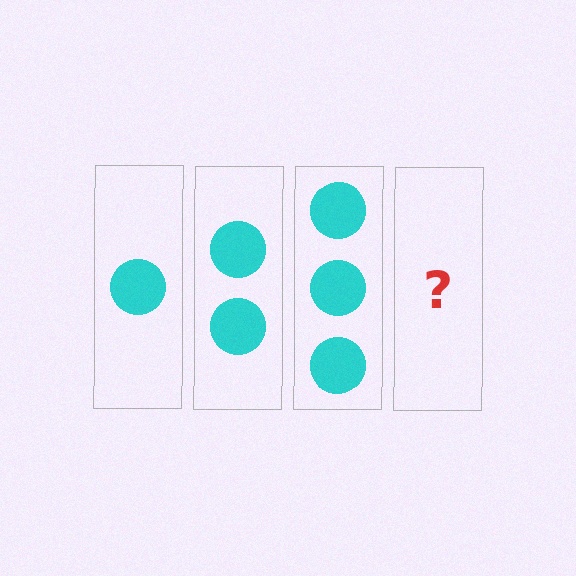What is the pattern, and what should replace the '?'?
The pattern is that each step adds one more circle. The '?' should be 4 circles.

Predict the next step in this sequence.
The next step is 4 circles.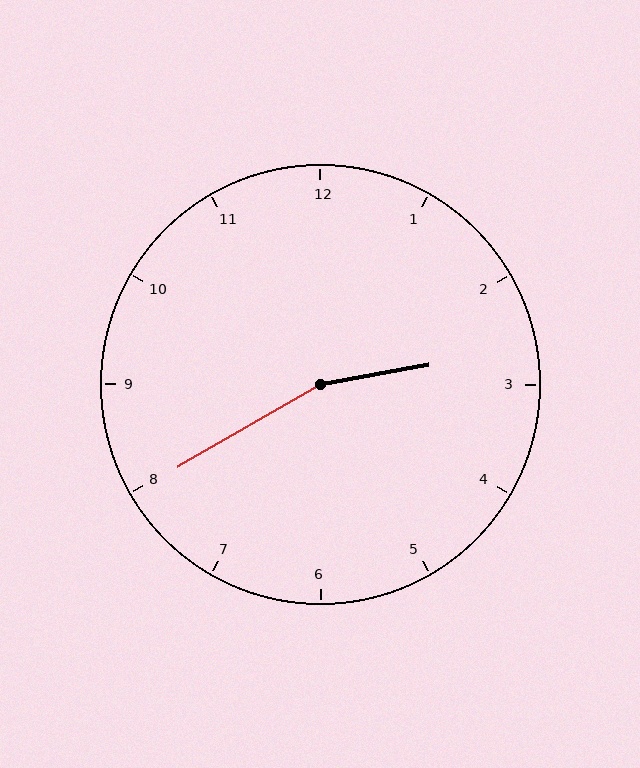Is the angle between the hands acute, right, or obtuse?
It is obtuse.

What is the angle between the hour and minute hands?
Approximately 160 degrees.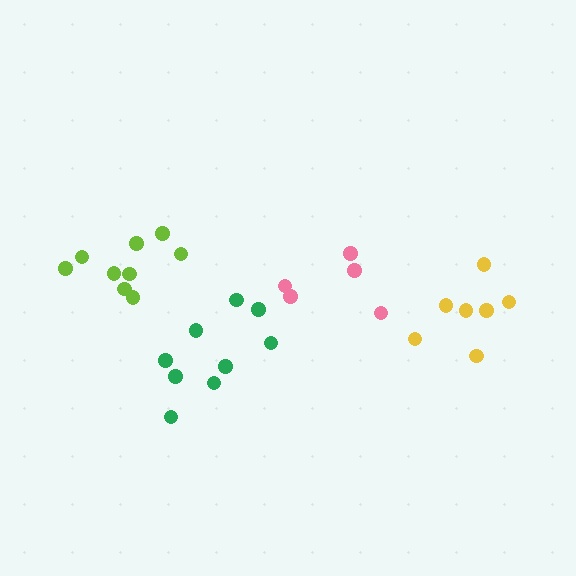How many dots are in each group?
Group 1: 7 dots, Group 2: 9 dots, Group 3: 9 dots, Group 4: 5 dots (30 total).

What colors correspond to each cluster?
The clusters are colored: yellow, lime, green, pink.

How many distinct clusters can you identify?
There are 4 distinct clusters.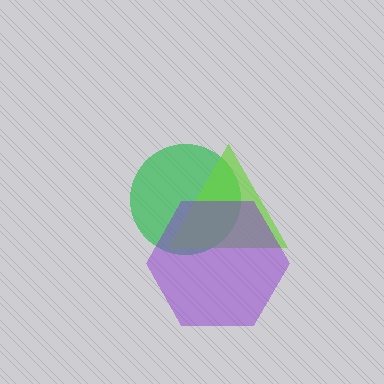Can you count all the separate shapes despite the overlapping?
Yes, there are 3 separate shapes.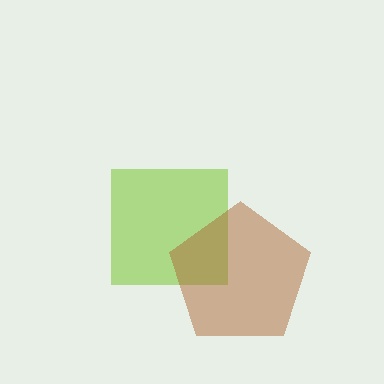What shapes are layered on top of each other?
The layered shapes are: a lime square, a brown pentagon.